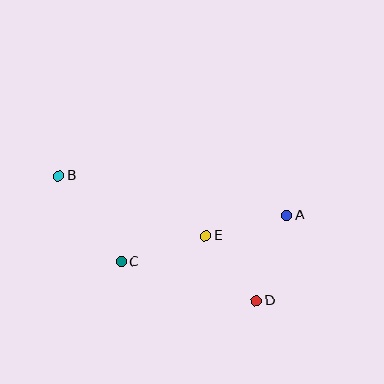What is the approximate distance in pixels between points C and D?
The distance between C and D is approximately 141 pixels.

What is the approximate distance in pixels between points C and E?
The distance between C and E is approximately 88 pixels.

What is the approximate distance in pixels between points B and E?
The distance between B and E is approximately 159 pixels.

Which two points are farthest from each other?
Points B and D are farthest from each other.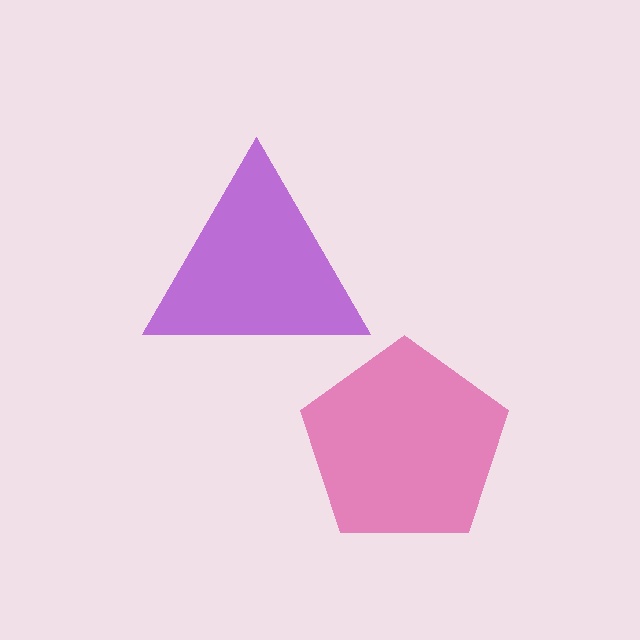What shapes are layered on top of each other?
The layered shapes are: a magenta pentagon, a purple triangle.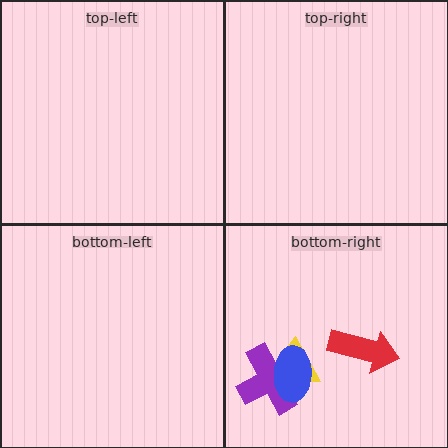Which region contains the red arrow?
The bottom-right region.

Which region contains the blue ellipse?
The bottom-right region.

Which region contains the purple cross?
The bottom-right region.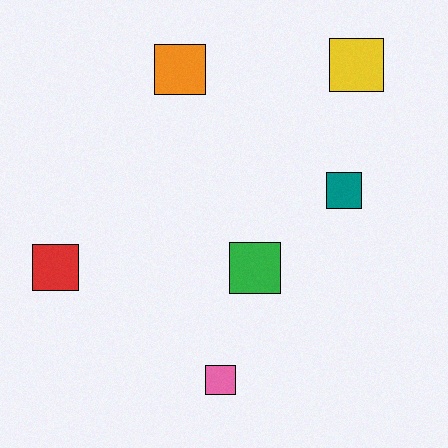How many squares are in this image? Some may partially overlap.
There are 6 squares.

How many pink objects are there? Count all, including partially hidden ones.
There is 1 pink object.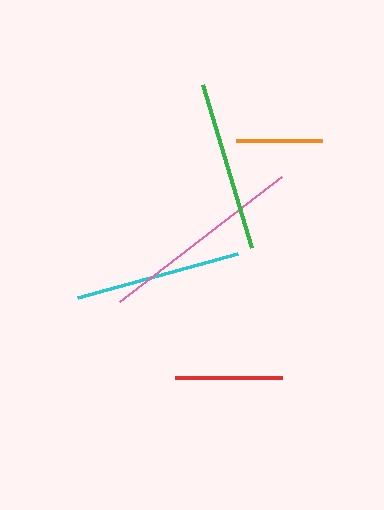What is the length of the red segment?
The red segment is approximately 107 pixels long.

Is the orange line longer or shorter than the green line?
The green line is longer than the orange line.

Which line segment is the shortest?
The orange line is the shortest at approximately 85 pixels.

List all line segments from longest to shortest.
From longest to shortest: pink, green, cyan, red, orange.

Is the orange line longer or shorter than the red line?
The red line is longer than the orange line.